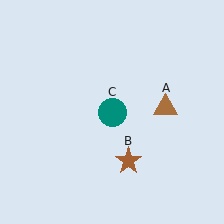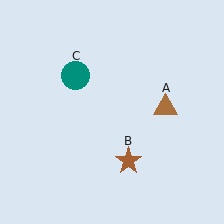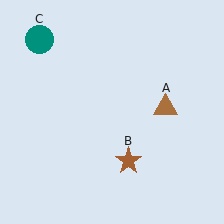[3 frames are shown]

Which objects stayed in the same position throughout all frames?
Brown triangle (object A) and brown star (object B) remained stationary.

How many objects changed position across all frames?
1 object changed position: teal circle (object C).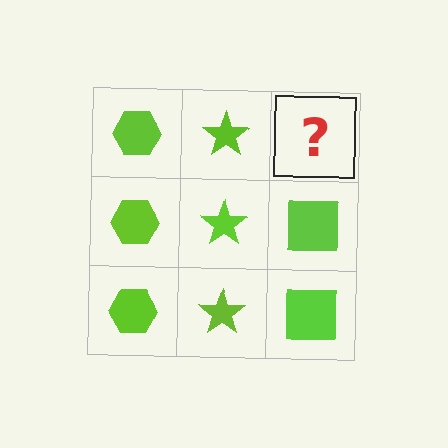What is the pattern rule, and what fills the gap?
The rule is that each column has a consistent shape. The gap should be filled with a lime square.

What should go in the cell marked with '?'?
The missing cell should contain a lime square.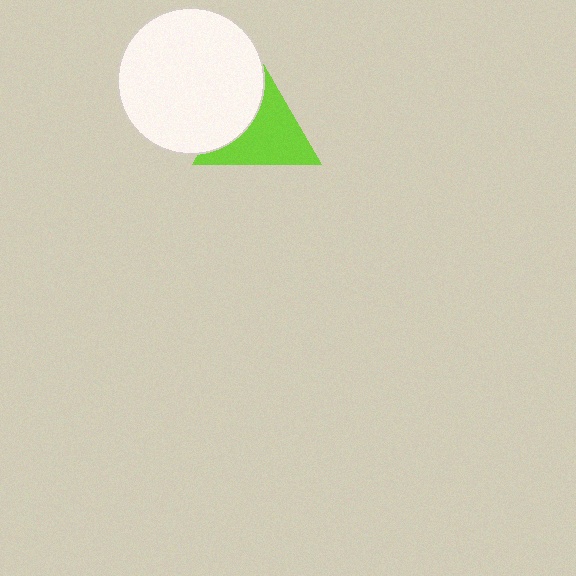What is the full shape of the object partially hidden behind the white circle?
The partially hidden object is a lime triangle.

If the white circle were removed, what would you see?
You would see the complete lime triangle.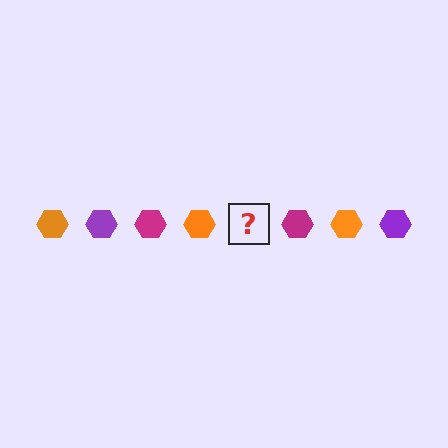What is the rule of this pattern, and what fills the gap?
The rule is that the pattern cycles through orange, purple, magenta hexagons. The gap should be filled with a purple hexagon.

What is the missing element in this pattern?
The missing element is a purple hexagon.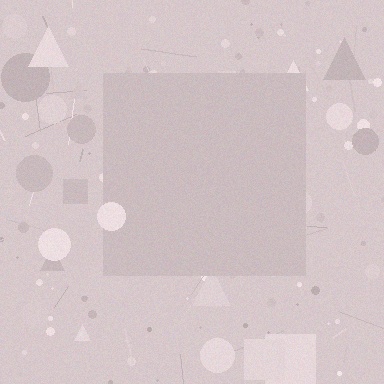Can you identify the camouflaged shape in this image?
The camouflaged shape is a square.